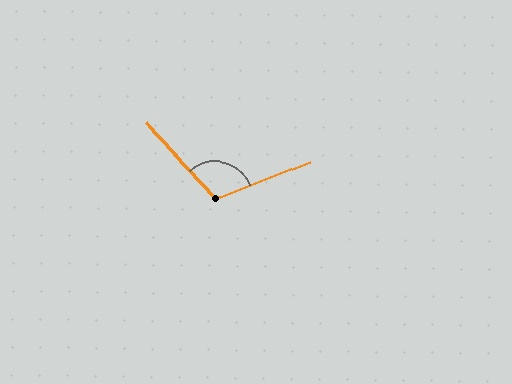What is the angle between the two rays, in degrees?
Approximately 111 degrees.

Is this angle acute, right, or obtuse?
It is obtuse.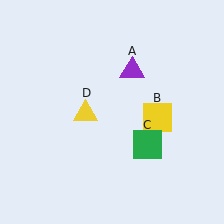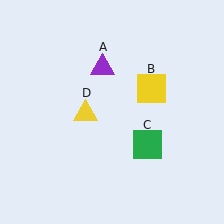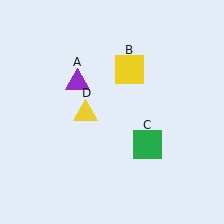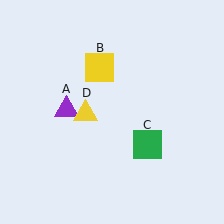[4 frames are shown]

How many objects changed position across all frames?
2 objects changed position: purple triangle (object A), yellow square (object B).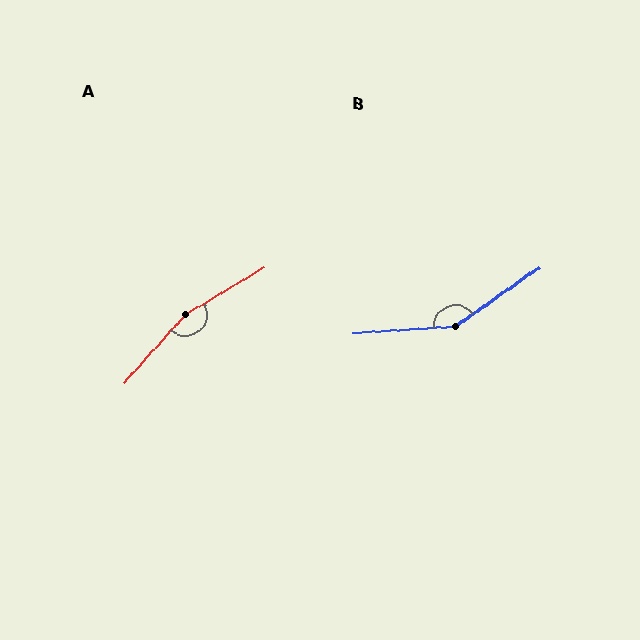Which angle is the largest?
A, at approximately 162 degrees.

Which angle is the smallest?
B, at approximately 149 degrees.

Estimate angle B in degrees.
Approximately 149 degrees.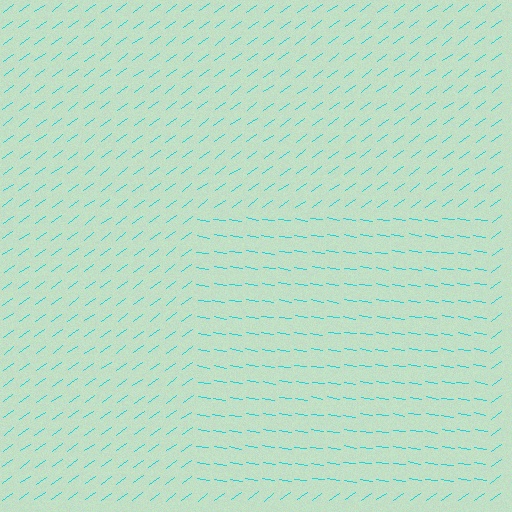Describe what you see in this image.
The image is filled with small cyan line segments. A rectangle region in the image has lines oriented differently from the surrounding lines, creating a visible texture boundary.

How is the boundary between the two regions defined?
The boundary is defined purely by a change in line orientation (approximately 45 degrees difference). All lines are the same color and thickness.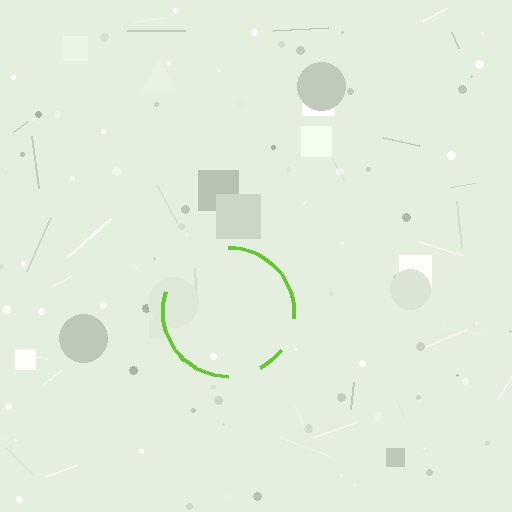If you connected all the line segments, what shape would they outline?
They would outline a circle.